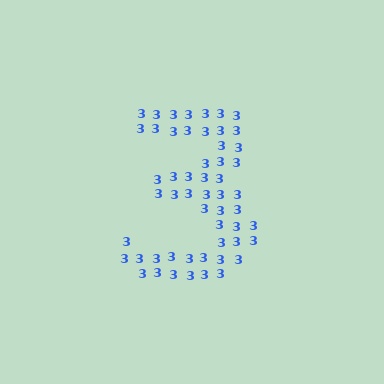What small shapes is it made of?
It is made of small digit 3's.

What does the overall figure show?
The overall figure shows the digit 3.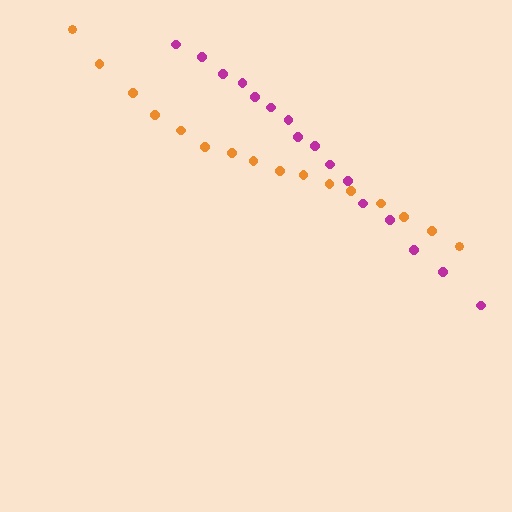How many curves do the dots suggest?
There are 2 distinct paths.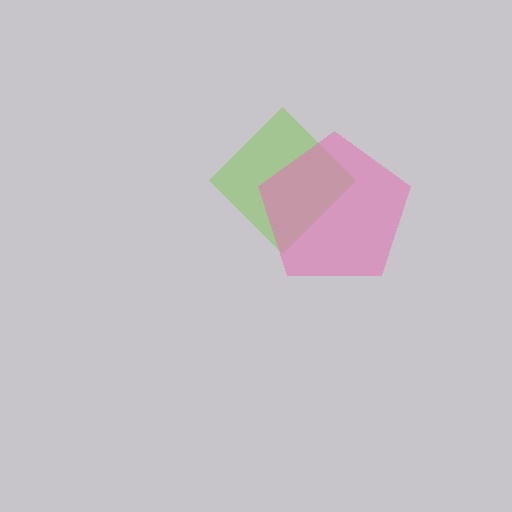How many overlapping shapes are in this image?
There are 2 overlapping shapes in the image.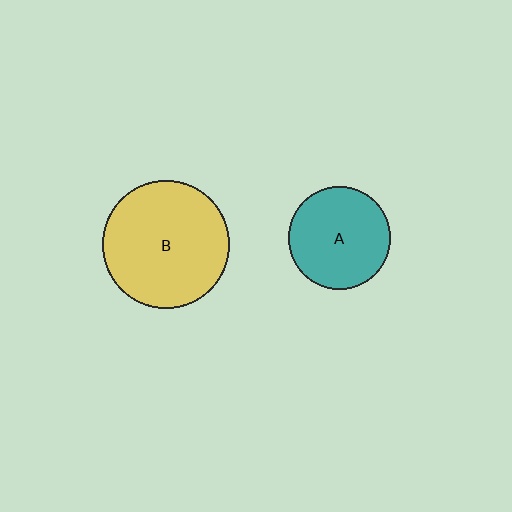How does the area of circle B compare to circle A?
Approximately 1.5 times.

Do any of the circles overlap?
No, none of the circles overlap.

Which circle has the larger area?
Circle B (yellow).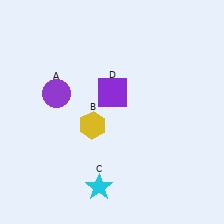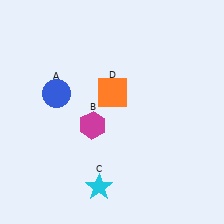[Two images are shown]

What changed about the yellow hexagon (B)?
In Image 1, B is yellow. In Image 2, it changed to magenta.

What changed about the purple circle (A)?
In Image 1, A is purple. In Image 2, it changed to blue.